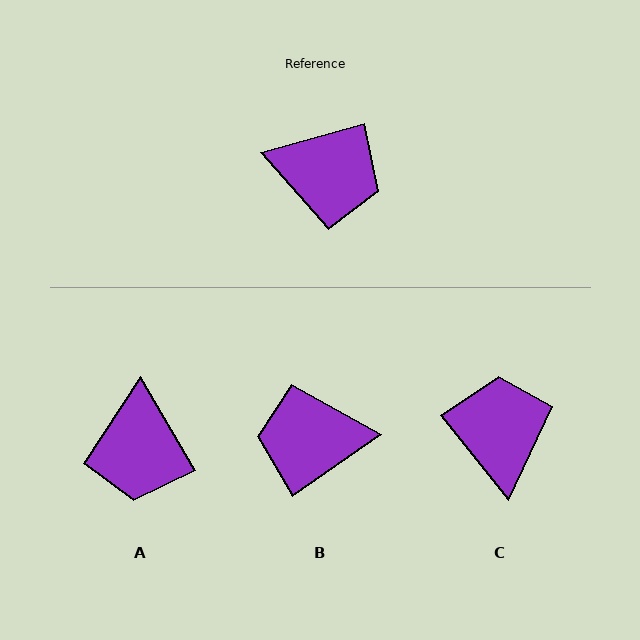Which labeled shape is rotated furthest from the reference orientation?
B, about 160 degrees away.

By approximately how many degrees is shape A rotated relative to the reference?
Approximately 75 degrees clockwise.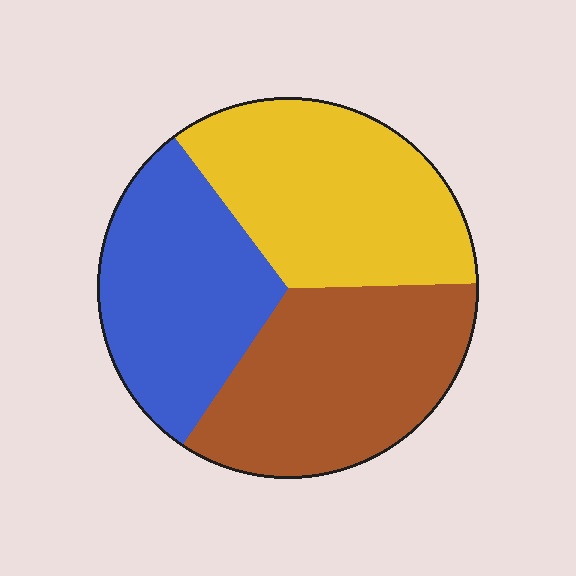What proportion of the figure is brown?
Brown takes up about one third (1/3) of the figure.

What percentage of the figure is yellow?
Yellow covers roughly 35% of the figure.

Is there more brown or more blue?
Brown.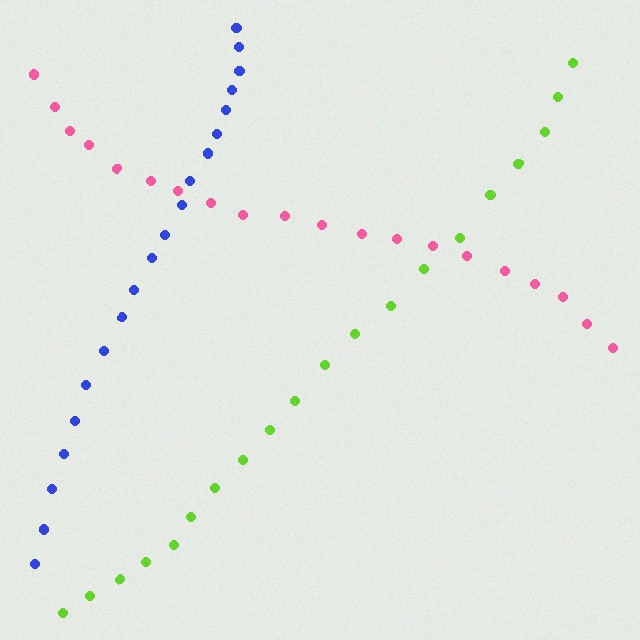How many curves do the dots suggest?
There are 3 distinct paths.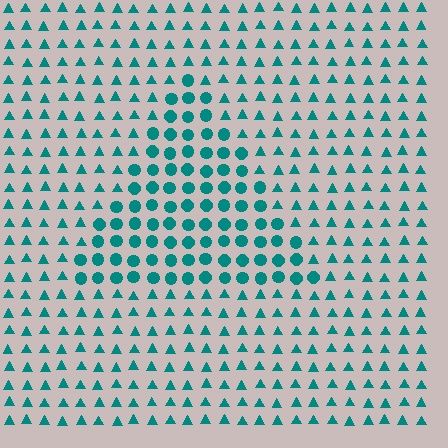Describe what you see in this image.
The image is filled with small teal elements arranged in a uniform grid. A triangle-shaped region contains circles, while the surrounding area contains triangles. The boundary is defined purely by the change in element shape.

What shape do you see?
I see a triangle.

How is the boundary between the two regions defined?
The boundary is defined by a change in element shape: circles inside vs. triangles outside. All elements share the same color and spacing.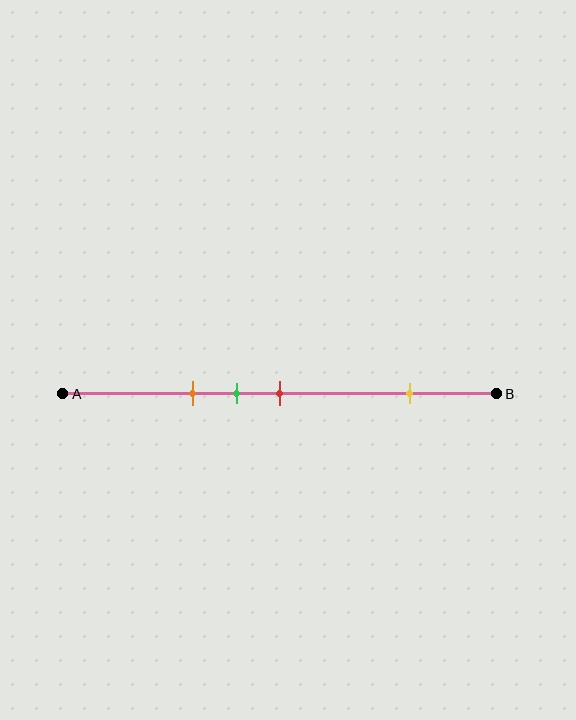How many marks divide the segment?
There are 4 marks dividing the segment.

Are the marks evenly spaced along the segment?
No, the marks are not evenly spaced.